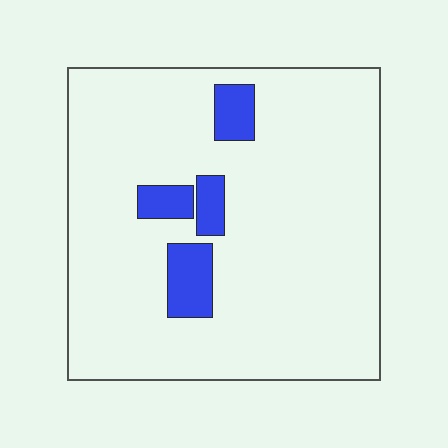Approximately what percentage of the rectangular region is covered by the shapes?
Approximately 10%.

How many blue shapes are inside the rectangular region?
4.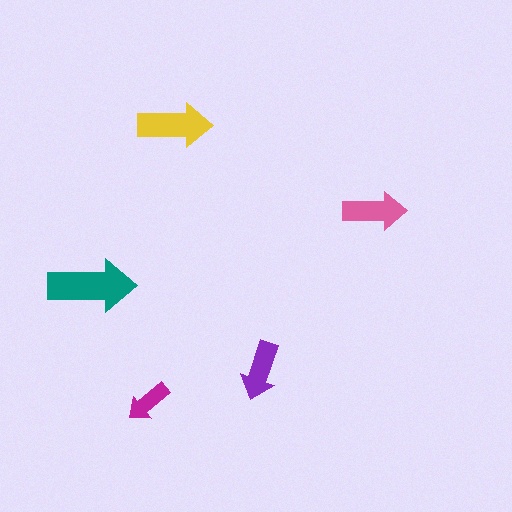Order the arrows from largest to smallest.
the teal one, the yellow one, the pink one, the purple one, the magenta one.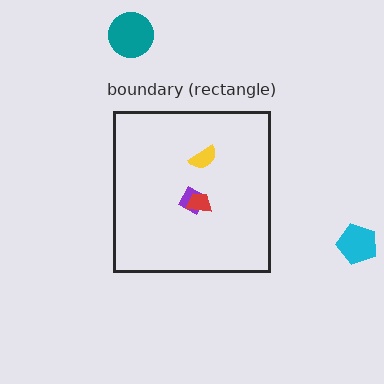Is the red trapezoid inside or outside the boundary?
Inside.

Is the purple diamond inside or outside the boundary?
Inside.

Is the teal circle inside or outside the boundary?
Outside.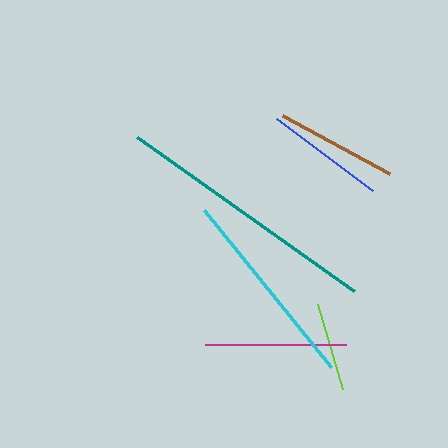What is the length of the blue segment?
The blue segment is approximately 120 pixels long.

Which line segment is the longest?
The teal line is the longest at approximately 266 pixels.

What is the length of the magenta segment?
The magenta segment is approximately 142 pixels long.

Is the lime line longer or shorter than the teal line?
The teal line is longer than the lime line.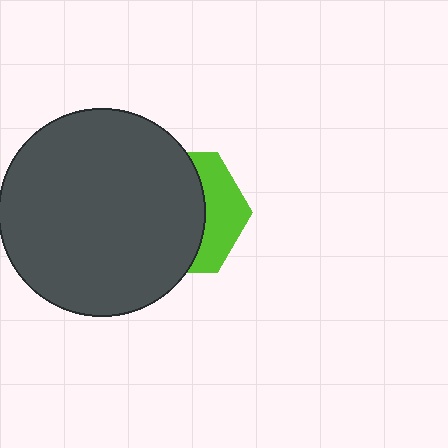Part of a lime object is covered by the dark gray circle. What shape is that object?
It is a hexagon.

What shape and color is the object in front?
The object in front is a dark gray circle.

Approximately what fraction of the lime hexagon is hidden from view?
Roughly 66% of the lime hexagon is hidden behind the dark gray circle.